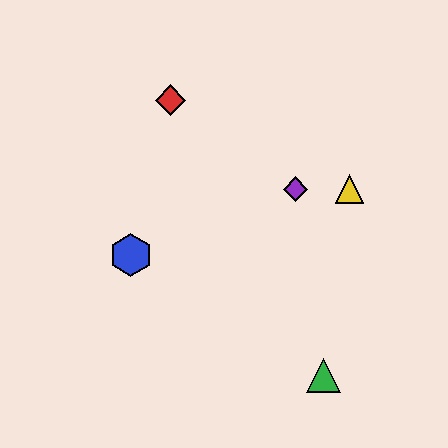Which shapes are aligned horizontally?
The yellow triangle, the purple diamond are aligned horizontally.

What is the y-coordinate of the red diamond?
The red diamond is at y≈100.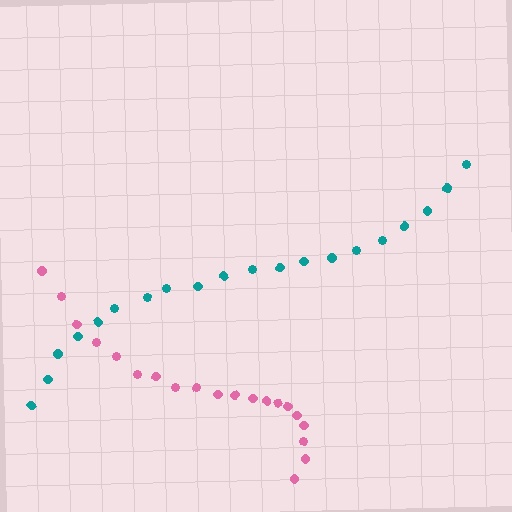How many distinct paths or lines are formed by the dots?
There are 2 distinct paths.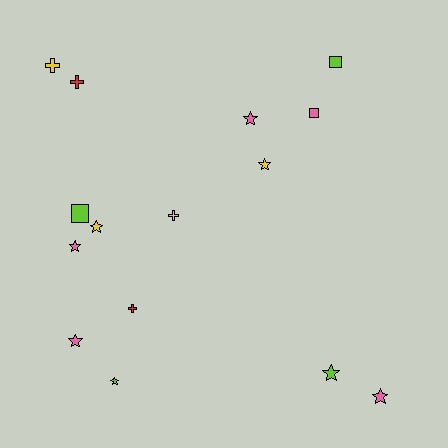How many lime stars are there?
There are 2 lime stars.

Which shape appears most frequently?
Star, with 8 objects.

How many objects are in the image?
There are 15 objects.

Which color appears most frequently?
Pink, with 5 objects.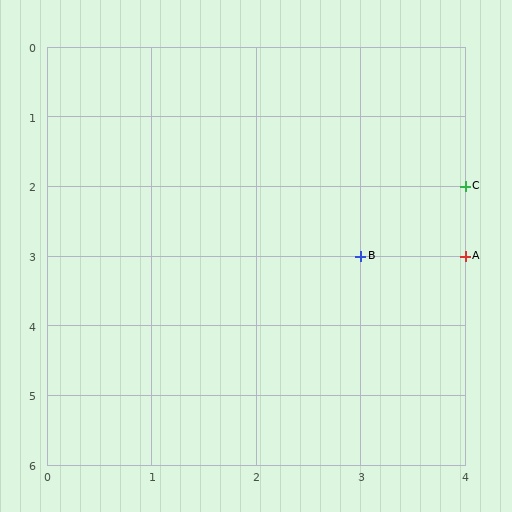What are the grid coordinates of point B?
Point B is at grid coordinates (3, 3).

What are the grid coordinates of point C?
Point C is at grid coordinates (4, 2).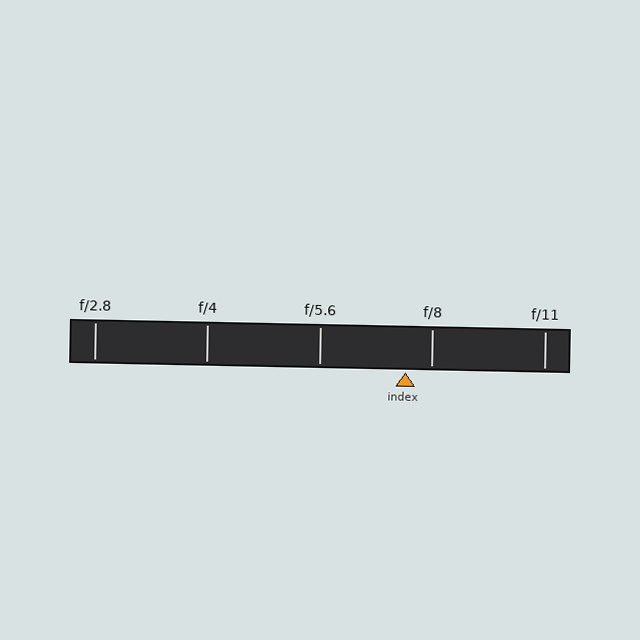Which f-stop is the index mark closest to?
The index mark is closest to f/8.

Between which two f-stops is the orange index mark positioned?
The index mark is between f/5.6 and f/8.